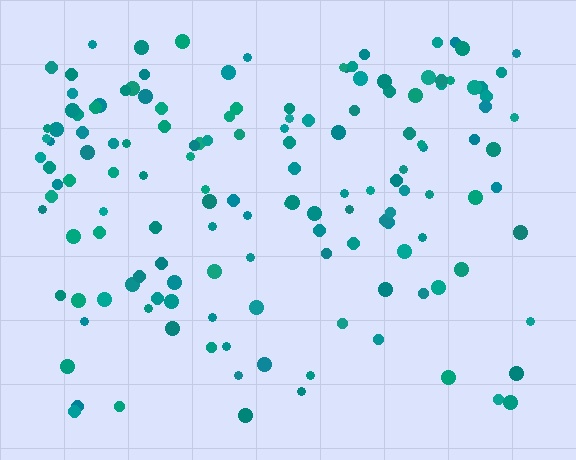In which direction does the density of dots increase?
From bottom to top, with the top side densest.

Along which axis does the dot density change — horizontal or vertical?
Vertical.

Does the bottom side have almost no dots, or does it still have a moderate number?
Still a moderate number, just noticeably fewer than the top.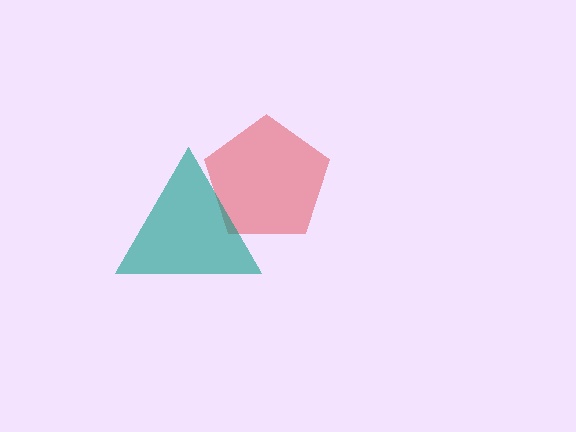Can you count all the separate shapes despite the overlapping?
Yes, there are 2 separate shapes.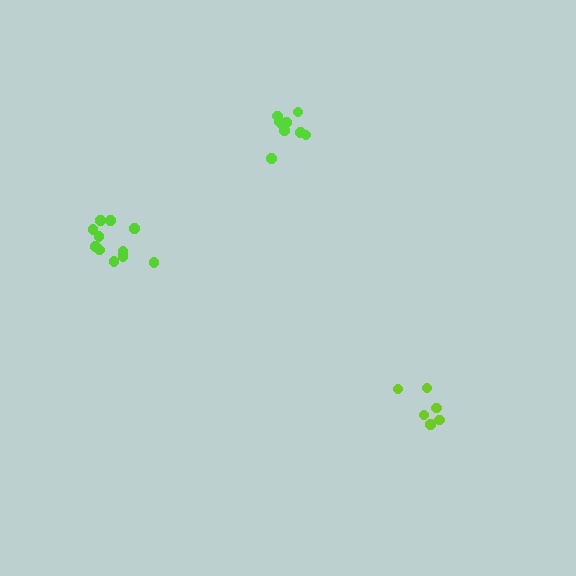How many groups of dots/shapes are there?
There are 3 groups.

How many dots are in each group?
Group 1: 9 dots, Group 2: 11 dots, Group 3: 6 dots (26 total).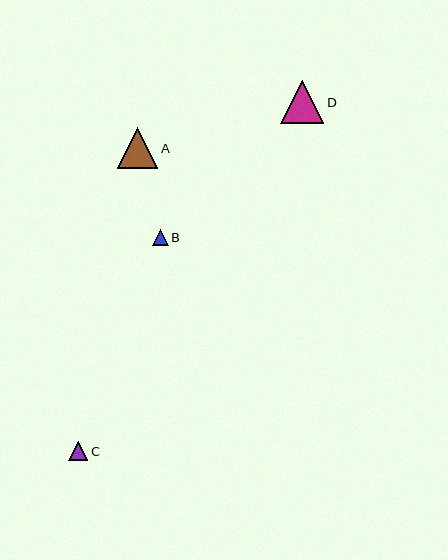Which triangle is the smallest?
Triangle B is the smallest with a size of approximately 16 pixels.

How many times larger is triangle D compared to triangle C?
Triangle D is approximately 2.3 times the size of triangle C.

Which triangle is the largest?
Triangle D is the largest with a size of approximately 44 pixels.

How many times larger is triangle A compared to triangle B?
Triangle A is approximately 2.5 times the size of triangle B.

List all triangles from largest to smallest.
From largest to smallest: D, A, C, B.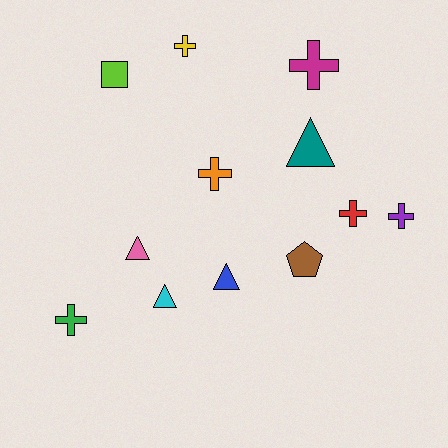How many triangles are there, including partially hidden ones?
There are 4 triangles.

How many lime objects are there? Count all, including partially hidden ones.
There is 1 lime object.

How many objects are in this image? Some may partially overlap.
There are 12 objects.